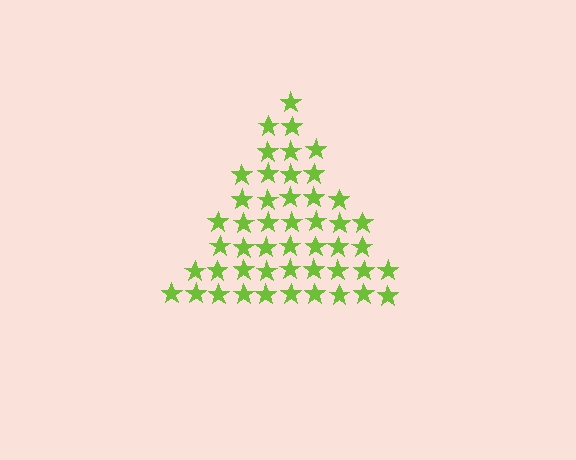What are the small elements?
The small elements are stars.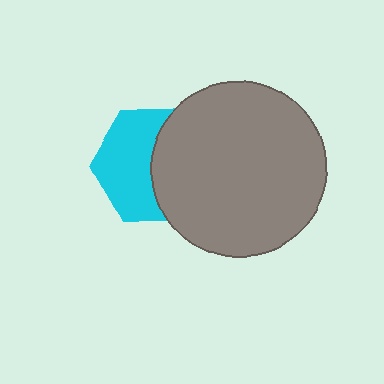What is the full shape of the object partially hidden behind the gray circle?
The partially hidden object is a cyan hexagon.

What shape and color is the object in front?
The object in front is a gray circle.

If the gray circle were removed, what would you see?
You would see the complete cyan hexagon.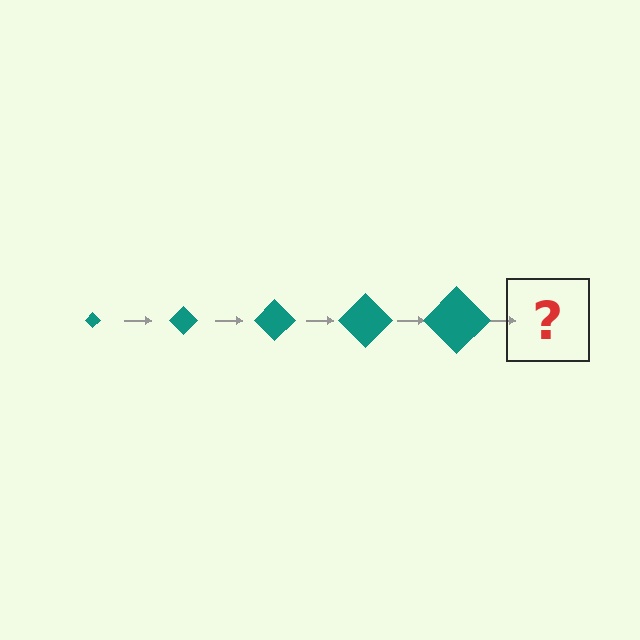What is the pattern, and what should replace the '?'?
The pattern is that the diamond gets progressively larger each step. The '?' should be a teal diamond, larger than the previous one.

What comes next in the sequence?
The next element should be a teal diamond, larger than the previous one.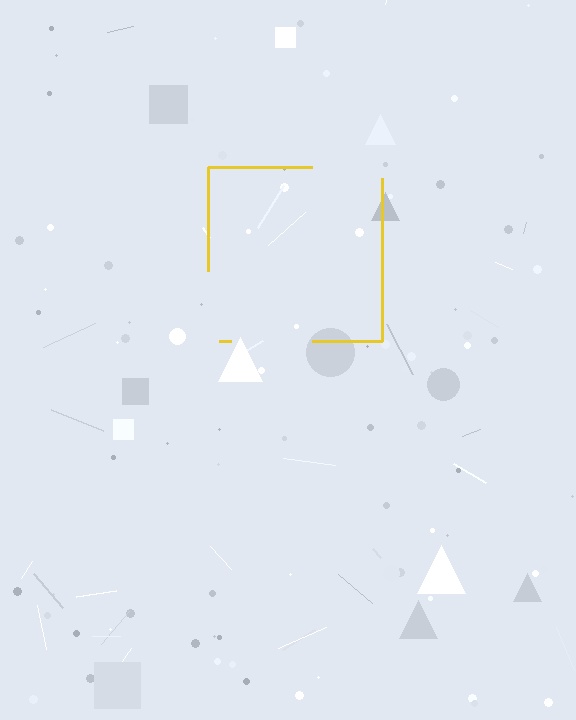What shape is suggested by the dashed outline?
The dashed outline suggests a square.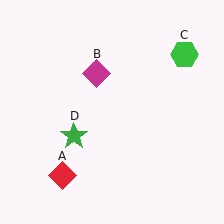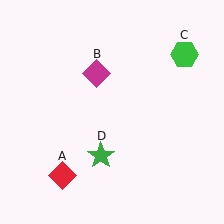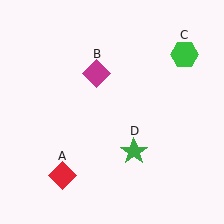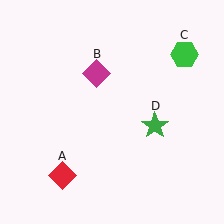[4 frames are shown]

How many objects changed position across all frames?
1 object changed position: green star (object D).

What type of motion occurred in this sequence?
The green star (object D) rotated counterclockwise around the center of the scene.